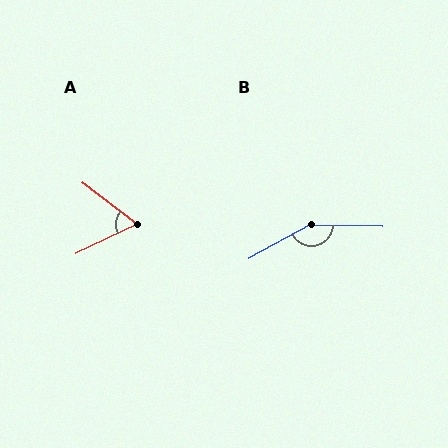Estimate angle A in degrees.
Approximately 63 degrees.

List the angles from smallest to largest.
A (63°), B (149°).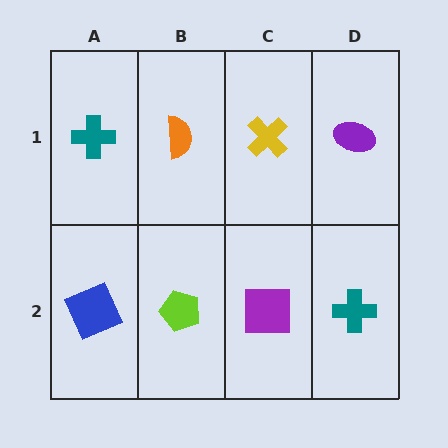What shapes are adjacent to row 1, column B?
A lime pentagon (row 2, column B), a teal cross (row 1, column A), a yellow cross (row 1, column C).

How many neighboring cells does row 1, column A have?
2.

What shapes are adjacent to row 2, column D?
A purple ellipse (row 1, column D), a purple square (row 2, column C).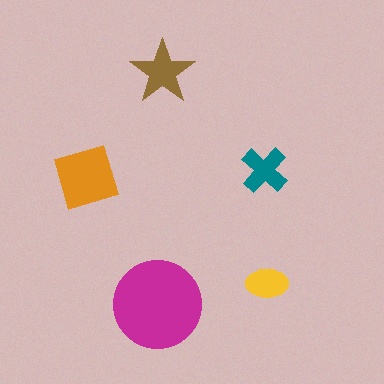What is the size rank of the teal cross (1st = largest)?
4th.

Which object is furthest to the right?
The yellow ellipse is rightmost.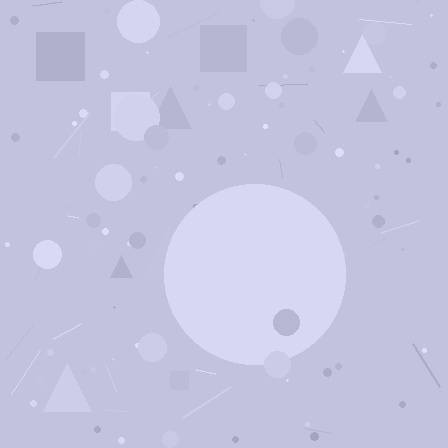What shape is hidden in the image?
A circle is hidden in the image.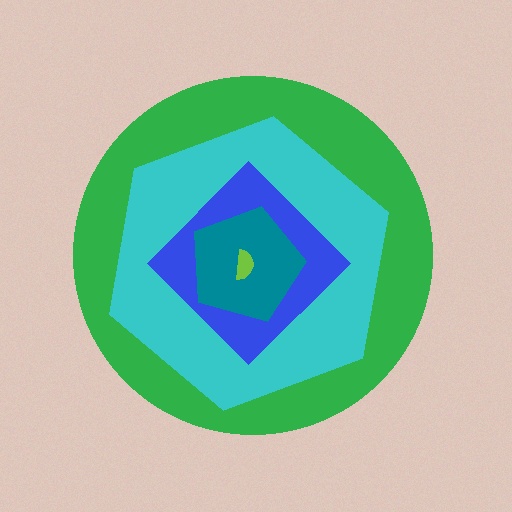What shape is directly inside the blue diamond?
The teal pentagon.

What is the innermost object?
The lime semicircle.